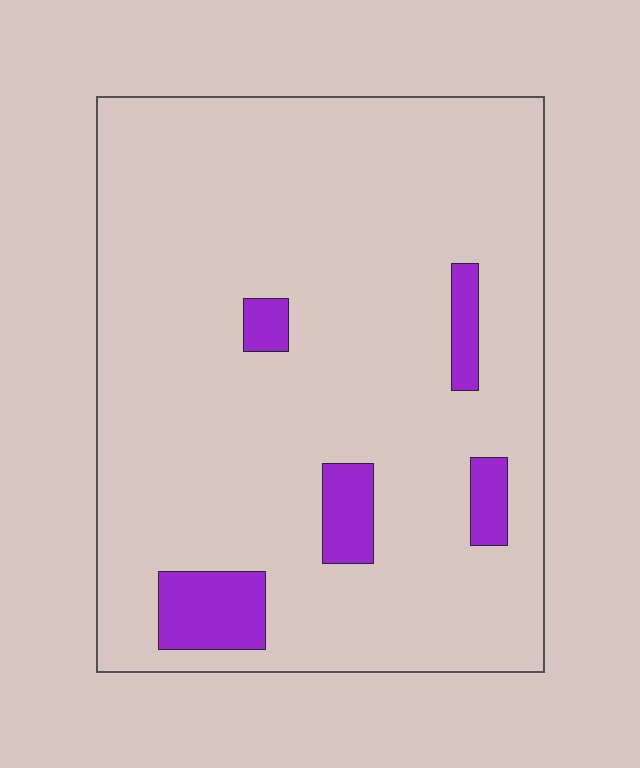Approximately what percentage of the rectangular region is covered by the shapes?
Approximately 10%.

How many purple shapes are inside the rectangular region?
5.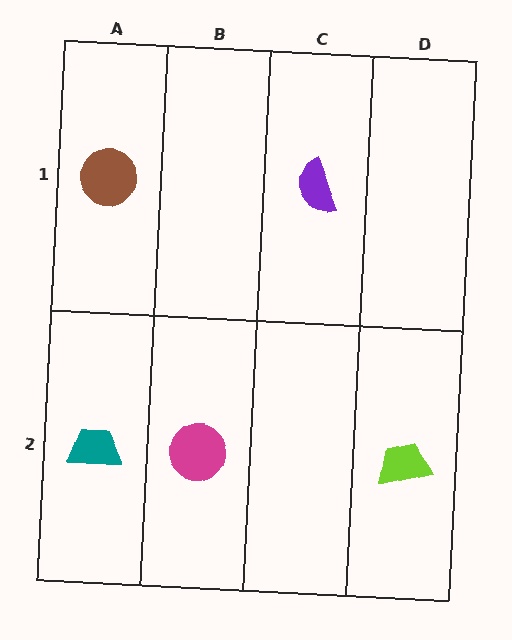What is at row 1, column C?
A purple semicircle.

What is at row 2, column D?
A lime trapezoid.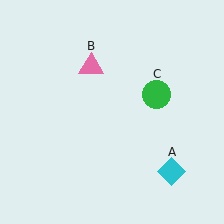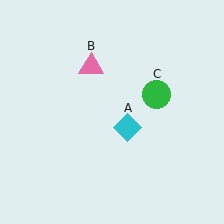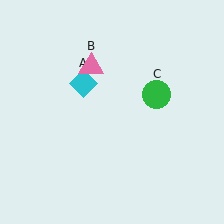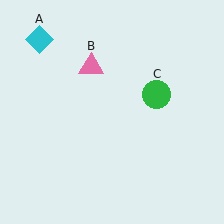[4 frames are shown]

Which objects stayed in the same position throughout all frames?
Pink triangle (object B) and green circle (object C) remained stationary.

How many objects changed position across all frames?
1 object changed position: cyan diamond (object A).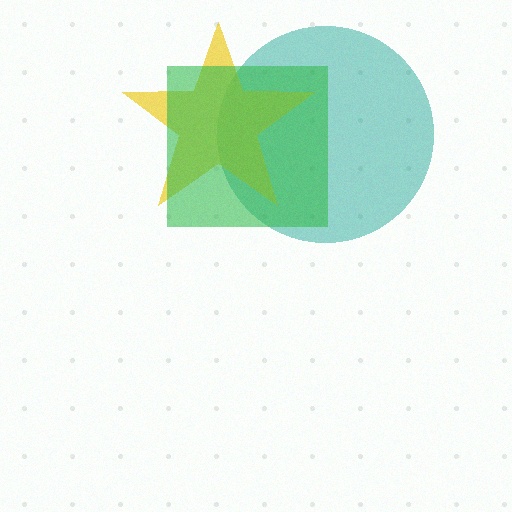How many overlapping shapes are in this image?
There are 3 overlapping shapes in the image.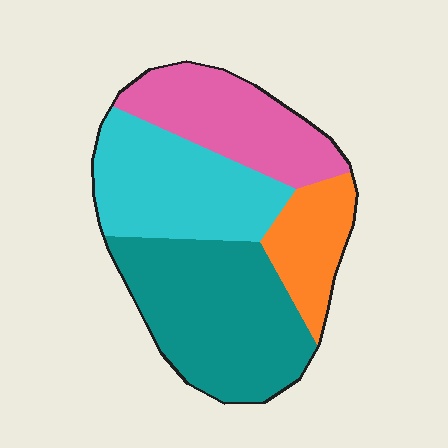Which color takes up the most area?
Teal, at roughly 35%.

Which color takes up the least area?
Orange, at roughly 15%.